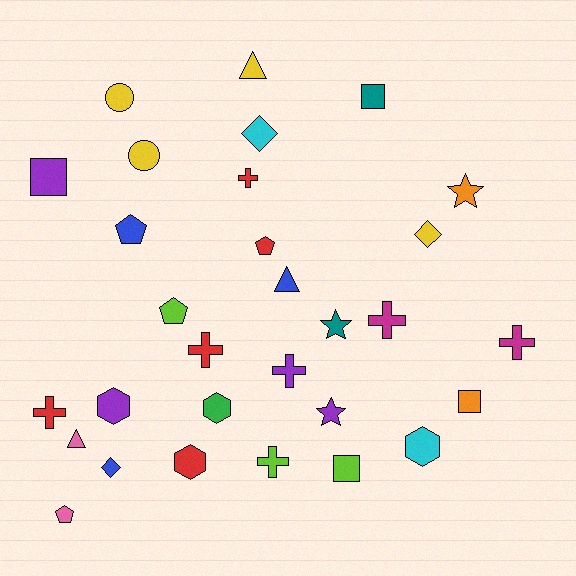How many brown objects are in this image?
There are no brown objects.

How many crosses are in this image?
There are 7 crosses.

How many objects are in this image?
There are 30 objects.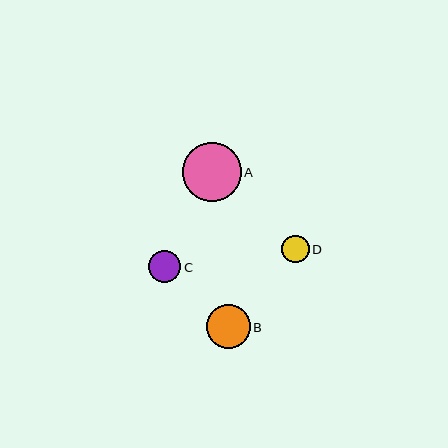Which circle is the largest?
Circle A is the largest with a size of approximately 59 pixels.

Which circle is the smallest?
Circle D is the smallest with a size of approximately 27 pixels.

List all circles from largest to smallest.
From largest to smallest: A, B, C, D.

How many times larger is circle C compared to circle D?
Circle C is approximately 1.2 times the size of circle D.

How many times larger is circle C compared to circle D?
Circle C is approximately 1.2 times the size of circle D.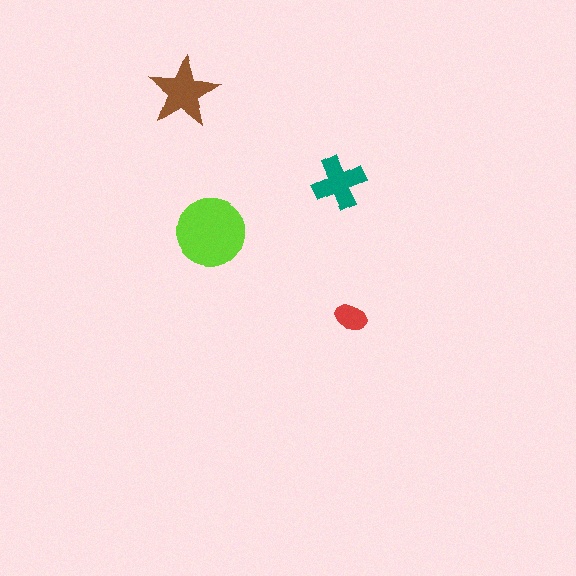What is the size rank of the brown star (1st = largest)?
2nd.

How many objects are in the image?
There are 4 objects in the image.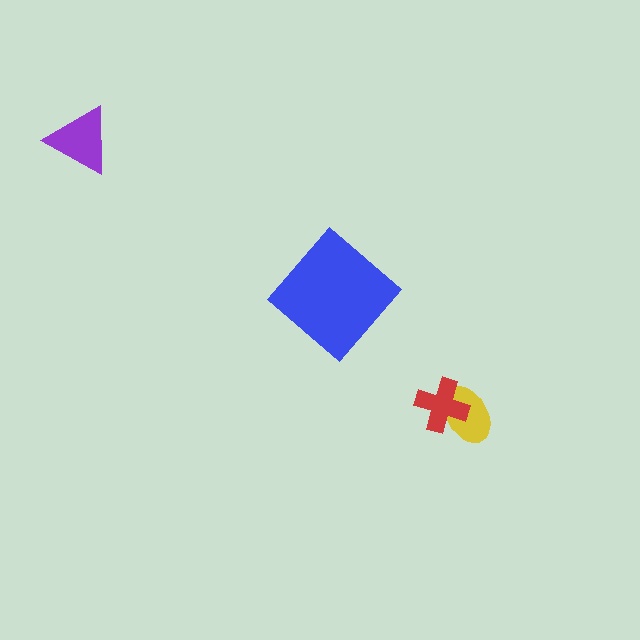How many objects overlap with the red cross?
1 object overlaps with the red cross.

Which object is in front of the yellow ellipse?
The red cross is in front of the yellow ellipse.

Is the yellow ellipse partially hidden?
Yes, it is partially covered by another shape.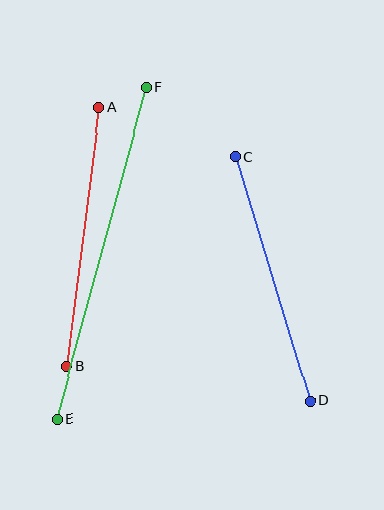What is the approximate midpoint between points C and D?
The midpoint is at approximately (272, 279) pixels.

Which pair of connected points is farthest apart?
Points E and F are farthest apart.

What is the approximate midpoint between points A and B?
The midpoint is at approximately (83, 237) pixels.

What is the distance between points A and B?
The distance is approximately 260 pixels.